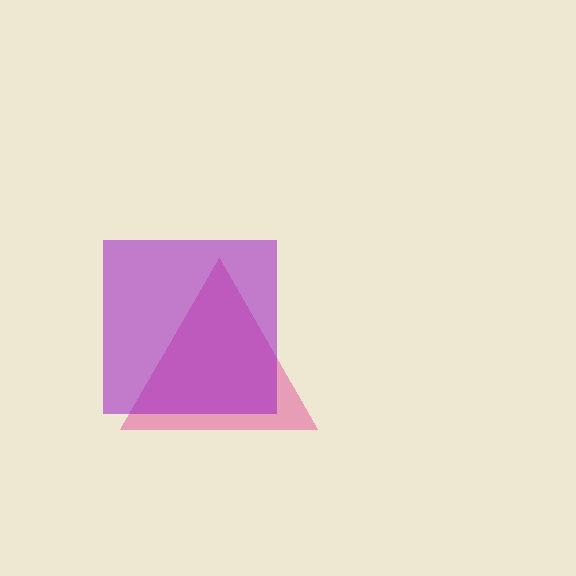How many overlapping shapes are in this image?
There are 2 overlapping shapes in the image.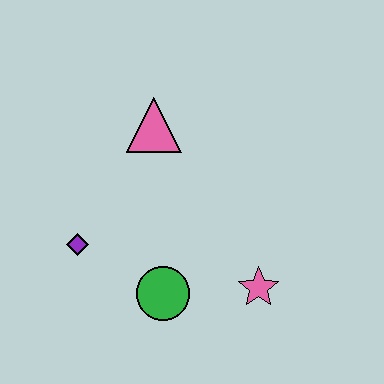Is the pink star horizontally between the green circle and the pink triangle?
No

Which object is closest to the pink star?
The green circle is closest to the pink star.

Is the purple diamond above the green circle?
Yes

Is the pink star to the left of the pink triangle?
No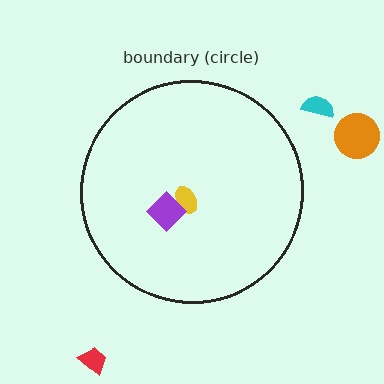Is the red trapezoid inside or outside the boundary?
Outside.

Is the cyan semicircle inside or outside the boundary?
Outside.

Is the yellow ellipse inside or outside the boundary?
Inside.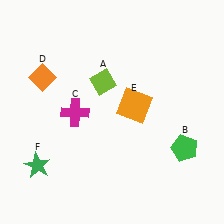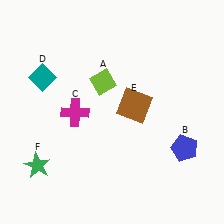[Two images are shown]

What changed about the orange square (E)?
In Image 1, E is orange. In Image 2, it changed to brown.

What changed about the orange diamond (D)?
In Image 1, D is orange. In Image 2, it changed to teal.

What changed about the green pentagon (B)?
In Image 1, B is green. In Image 2, it changed to blue.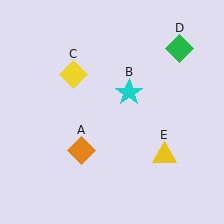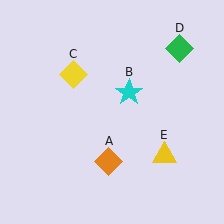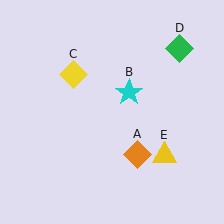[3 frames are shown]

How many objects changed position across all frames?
1 object changed position: orange diamond (object A).